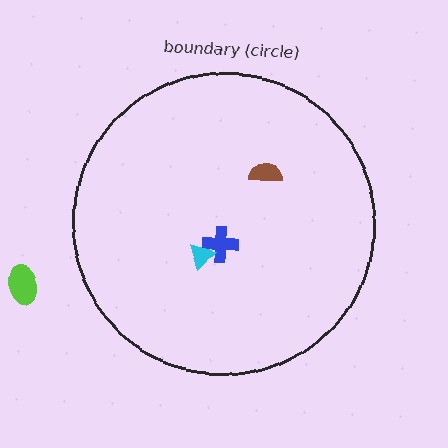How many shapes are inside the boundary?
3 inside, 1 outside.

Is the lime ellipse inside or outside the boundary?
Outside.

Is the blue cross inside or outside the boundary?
Inside.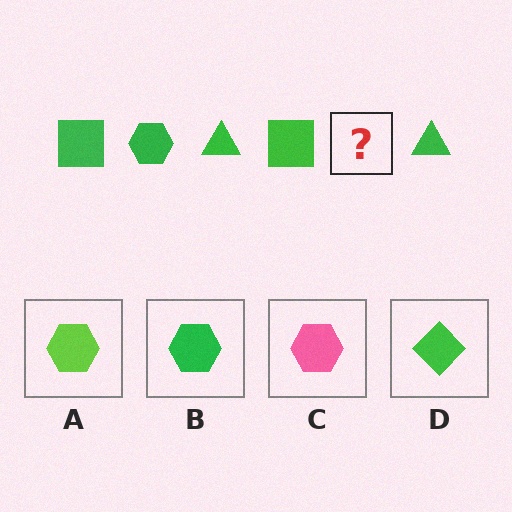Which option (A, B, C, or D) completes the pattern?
B.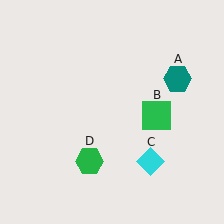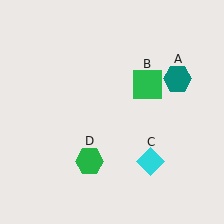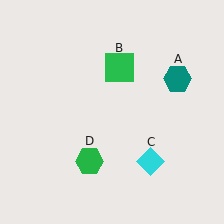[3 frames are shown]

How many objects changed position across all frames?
1 object changed position: green square (object B).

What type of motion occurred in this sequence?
The green square (object B) rotated counterclockwise around the center of the scene.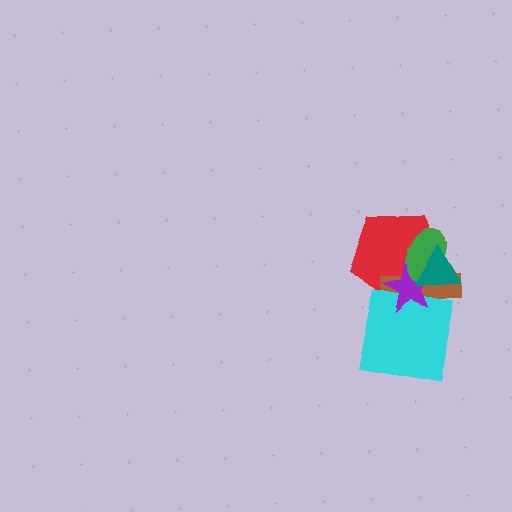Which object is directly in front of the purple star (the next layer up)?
The green ellipse is directly in front of the purple star.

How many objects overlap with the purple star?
5 objects overlap with the purple star.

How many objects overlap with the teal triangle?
4 objects overlap with the teal triangle.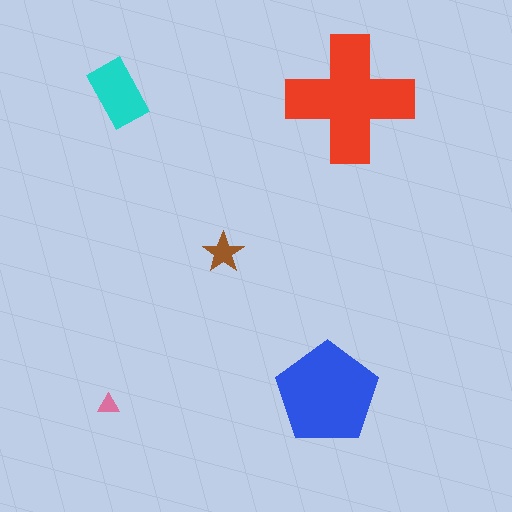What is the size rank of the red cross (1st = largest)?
1st.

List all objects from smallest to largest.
The pink triangle, the brown star, the cyan rectangle, the blue pentagon, the red cross.